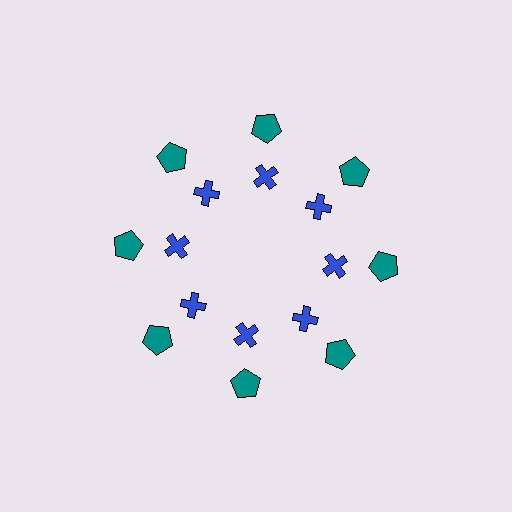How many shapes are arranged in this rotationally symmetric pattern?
There are 16 shapes, arranged in 8 groups of 2.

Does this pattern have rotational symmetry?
Yes, this pattern has 8-fold rotational symmetry. It looks the same after rotating 45 degrees around the center.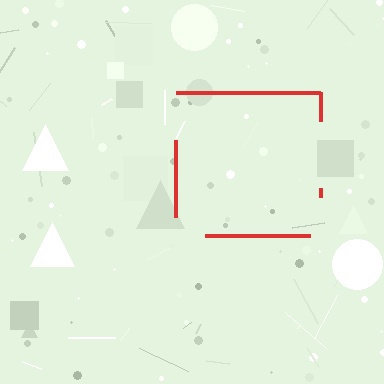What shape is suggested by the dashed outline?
The dashed outline suggests a square.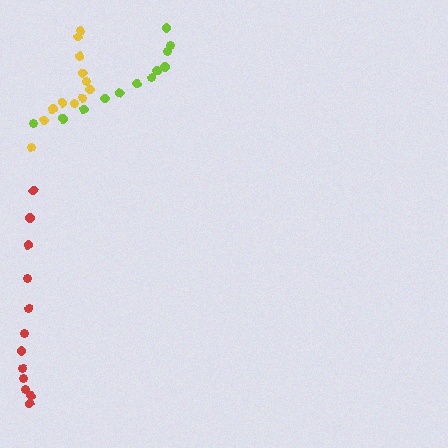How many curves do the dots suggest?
There are 3 distinct paths.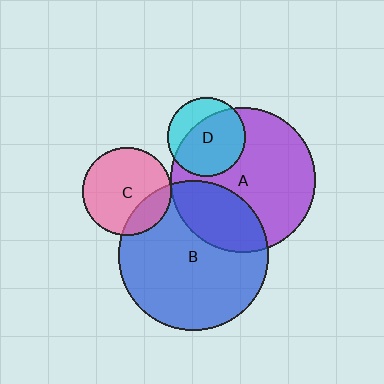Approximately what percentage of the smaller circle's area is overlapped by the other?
Approximately 30%.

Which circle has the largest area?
Circle B (blue).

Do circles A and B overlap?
Yes.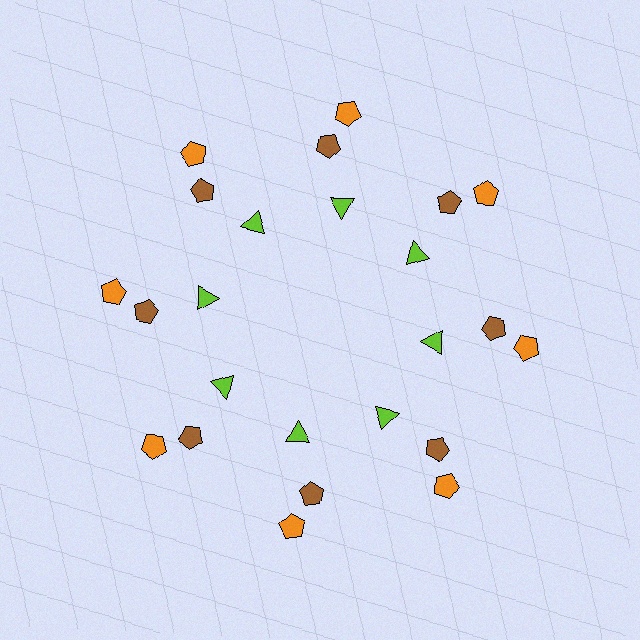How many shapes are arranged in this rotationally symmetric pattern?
There are 24 shapes, arranged in 8 groups of 3.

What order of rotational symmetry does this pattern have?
This pattern has 8-fold rotational symmetry.